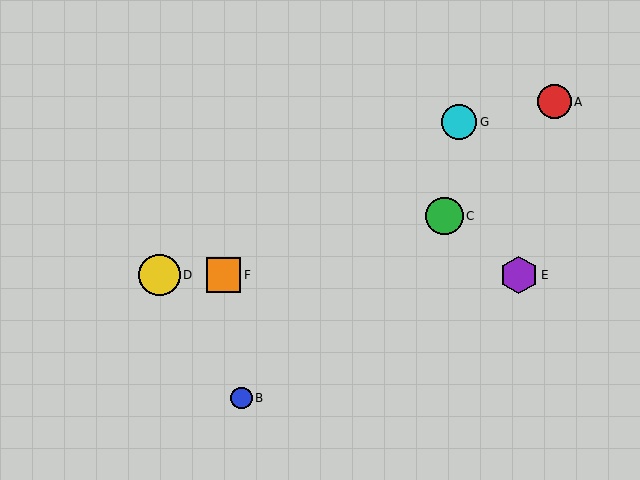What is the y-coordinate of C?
Object C is at y≈216.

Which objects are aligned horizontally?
Objects D, E, F are aligned horizontally.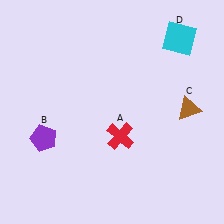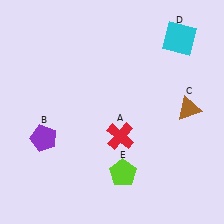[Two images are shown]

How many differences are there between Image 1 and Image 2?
There is 1 difference between the two images.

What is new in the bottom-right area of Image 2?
A lime pentagon (E) was added in the bottom-right area of Image 2.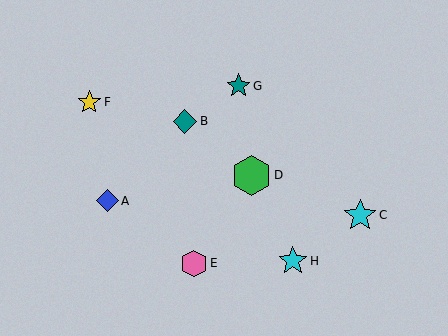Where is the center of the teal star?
The center of the teal star is at (238, 86).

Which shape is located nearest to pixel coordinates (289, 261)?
The cyan star (labeled H) at (293, 261) is nearest to that location.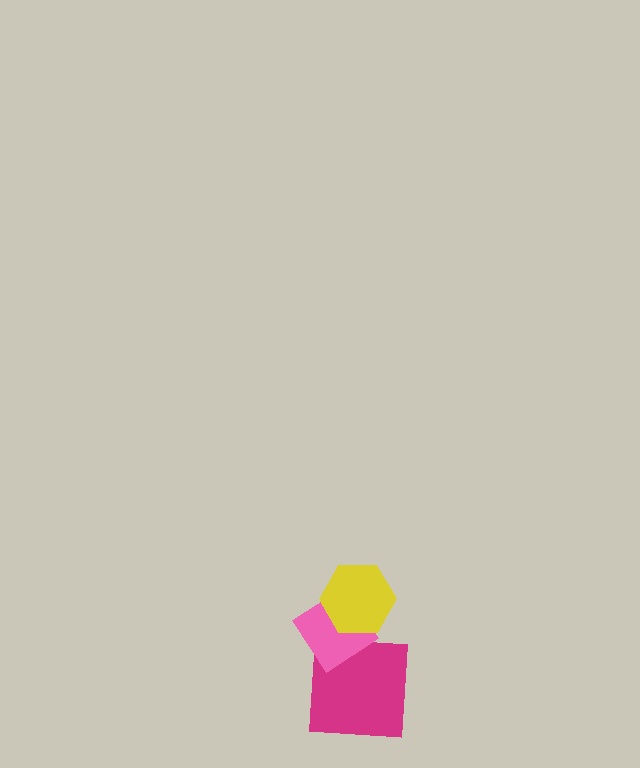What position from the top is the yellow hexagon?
The yellow hexagon is 1st from the top.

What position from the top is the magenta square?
The magenta square is 3rd from the top.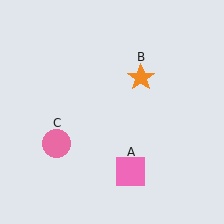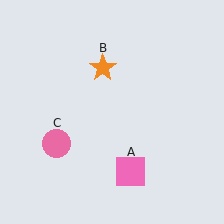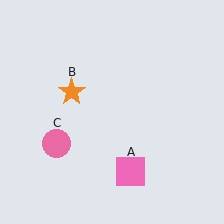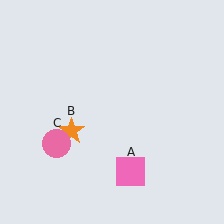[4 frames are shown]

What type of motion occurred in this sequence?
The orange star (object B) rotated counterclockwise around the center of the scene.